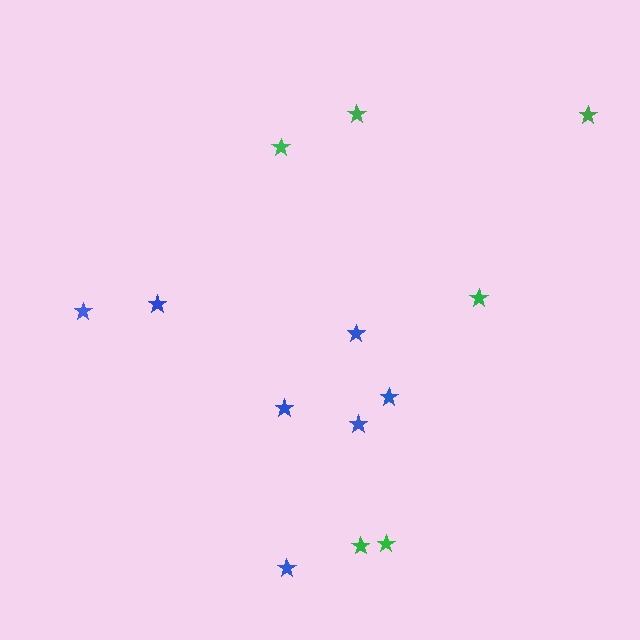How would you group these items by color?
There are 2 groups: one group of blue stars (7) and one group of green stars (6).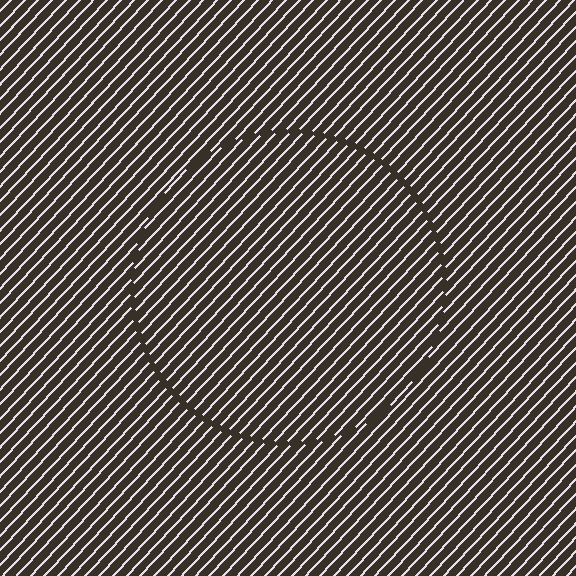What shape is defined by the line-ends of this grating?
An illusory circle. The interior of the shape contains the same grating, shifted by half a period — the contour is defined by the phase discontinuity where line-ends from the inner and outer gratings abut.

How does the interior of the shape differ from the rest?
The interior of the shape contains the same grating, shifted by half a period — the contour is defined by the phase discontinuity where line-ends from the inner and outer gratings abut.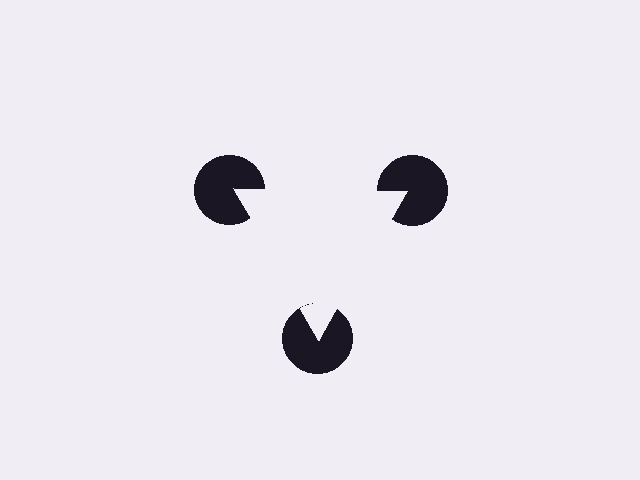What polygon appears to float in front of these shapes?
An illusory triangle — its edges are inferred from the aligned wedge cuts in the pac-man discs, not physically drawn.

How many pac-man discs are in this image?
There are 3 — one at each vertex of the illusory triangle.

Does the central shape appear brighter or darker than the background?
It typically appears slightly brighter than the background, even though no actual brightness change is drawn.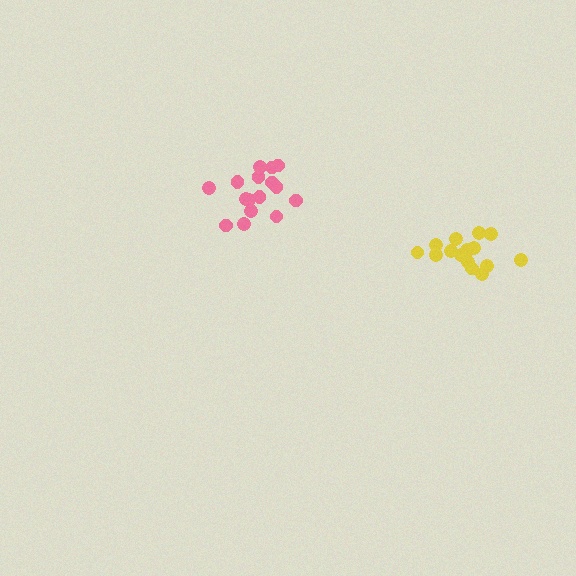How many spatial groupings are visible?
There are 2 spatial groupings.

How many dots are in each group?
Group 1: 16 dots, Group 2: 16 dots (32 total).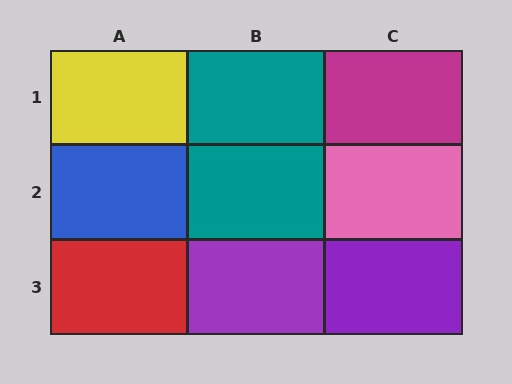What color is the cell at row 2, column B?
Teal.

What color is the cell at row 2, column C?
Pink.